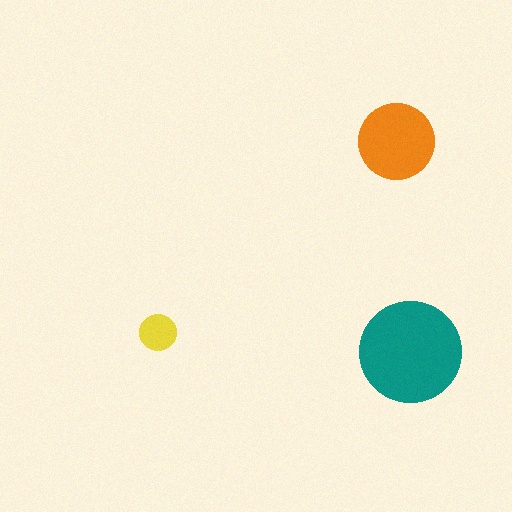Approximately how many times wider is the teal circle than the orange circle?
About 1.5 times wider.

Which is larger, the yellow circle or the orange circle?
The orange one.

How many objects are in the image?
There are 3 objects in the image.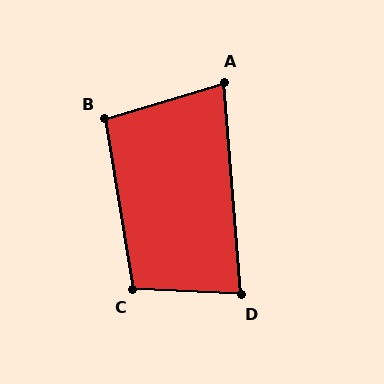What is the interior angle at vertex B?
Approximately 98 degrees (obtuse).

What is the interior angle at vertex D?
Approximately 82 degrees (acute).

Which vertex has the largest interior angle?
C, at approximately 102 degrees.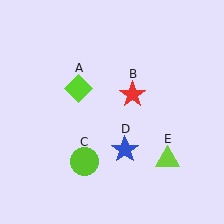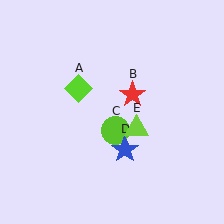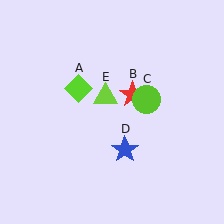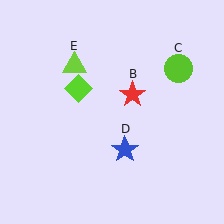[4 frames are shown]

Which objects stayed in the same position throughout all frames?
Lime diamond (object A) and red star (object B) and blue star (object D) remained stationary.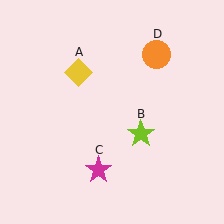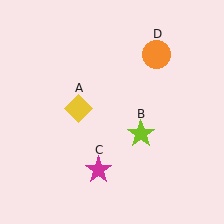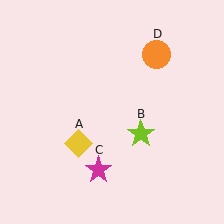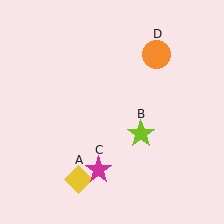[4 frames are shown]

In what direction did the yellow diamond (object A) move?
The yellow diamond (object A) moved down.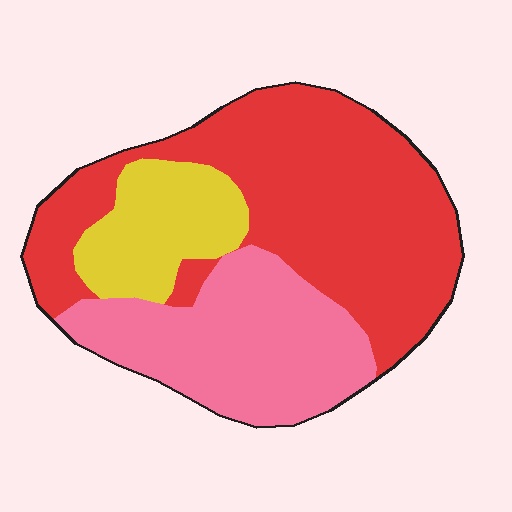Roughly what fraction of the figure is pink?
Pink covers roughly 30% of the figure.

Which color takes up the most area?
Red, at roughly 55%.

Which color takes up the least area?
Yellow, at roughly 15%.